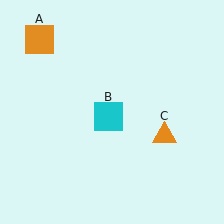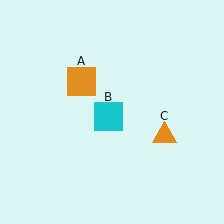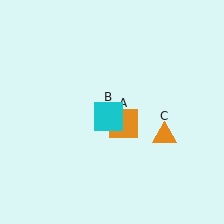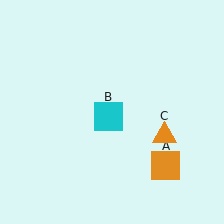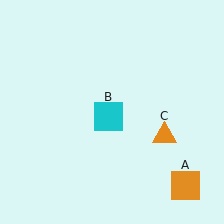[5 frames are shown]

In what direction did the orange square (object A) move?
The orange square (object A) moved down and to the right.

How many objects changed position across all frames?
1 object changed position: orange square (object A).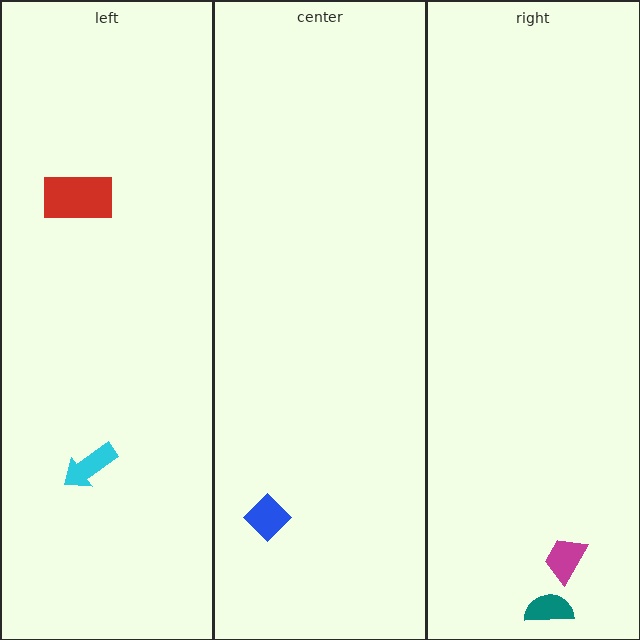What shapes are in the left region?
The red rectangle, the cyan arrow.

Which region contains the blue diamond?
The center region.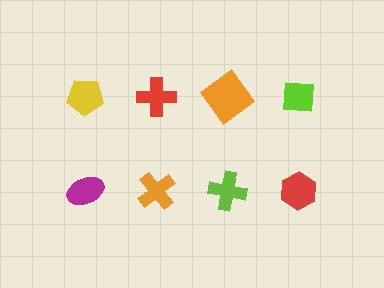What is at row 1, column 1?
A yellow pentagon.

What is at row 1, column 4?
A lime square.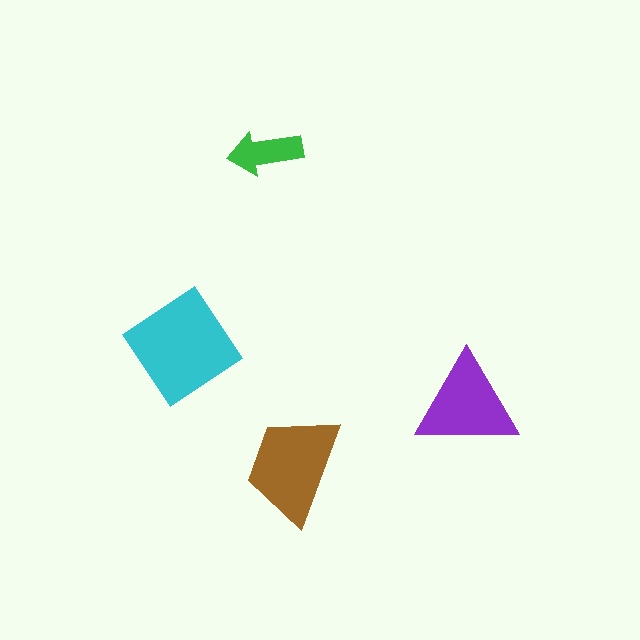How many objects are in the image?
There are 4 objects in the image.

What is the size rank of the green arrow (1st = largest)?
4th.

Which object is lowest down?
The brown trapezoid is bottommost.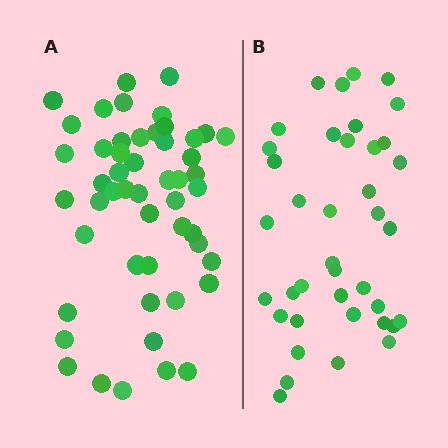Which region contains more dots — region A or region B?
Region A (the left region) has more dots.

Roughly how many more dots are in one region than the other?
Region A has roughly 12 or so more dots than region B.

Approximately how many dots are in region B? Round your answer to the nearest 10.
About 40 dots. (The exact count is 39, which rounds to 40.)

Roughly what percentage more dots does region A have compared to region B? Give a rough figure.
About 30% more.